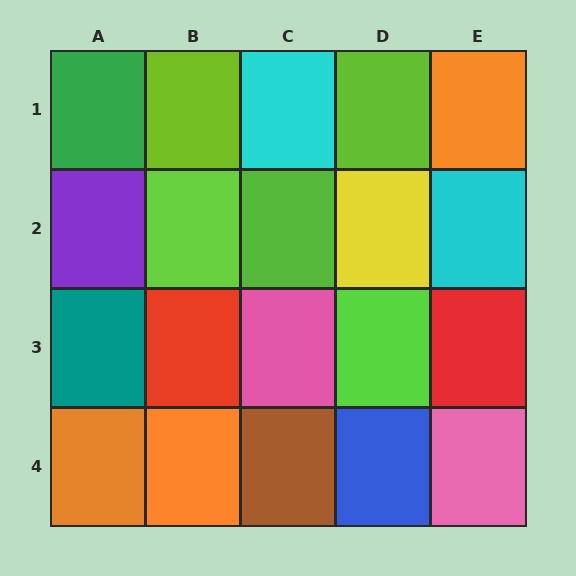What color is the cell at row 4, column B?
Orange.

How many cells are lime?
5 cells are lime.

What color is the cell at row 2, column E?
Cyan.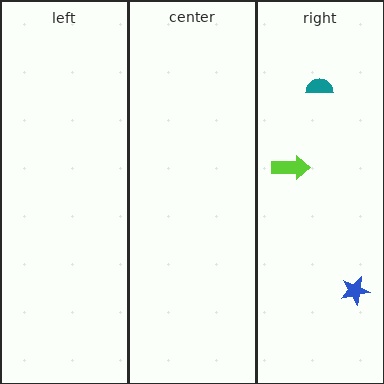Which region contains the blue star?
The right region.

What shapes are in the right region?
The lime arrow, the blue star, the teal semicircle.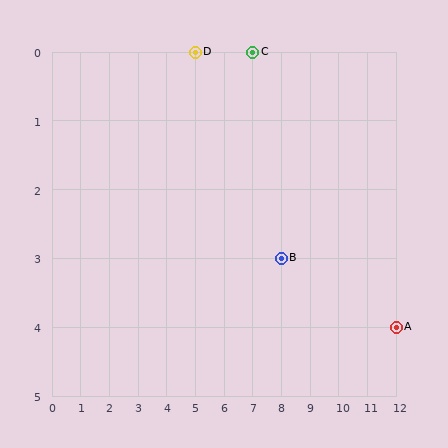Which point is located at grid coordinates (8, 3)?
Point B is at (8, 3).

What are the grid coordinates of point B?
Point B is at grid coordinates (8, 3).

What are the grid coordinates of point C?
Point C is at grid coordinates (7, 0).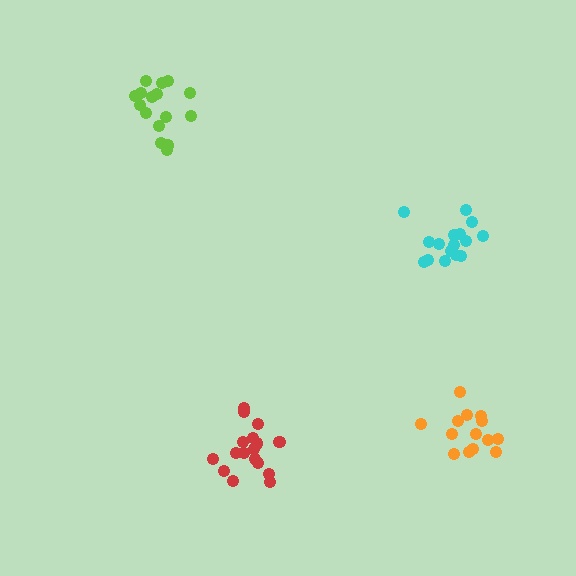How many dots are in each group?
Group 1: 17 dots, Group 2: 17 dots, Group 3: 14 dots, Group 4: 18 dots (66 total).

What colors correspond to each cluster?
The clusters are colored: lime, cyan, orange, red.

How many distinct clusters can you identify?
There are 4 distinct clusters.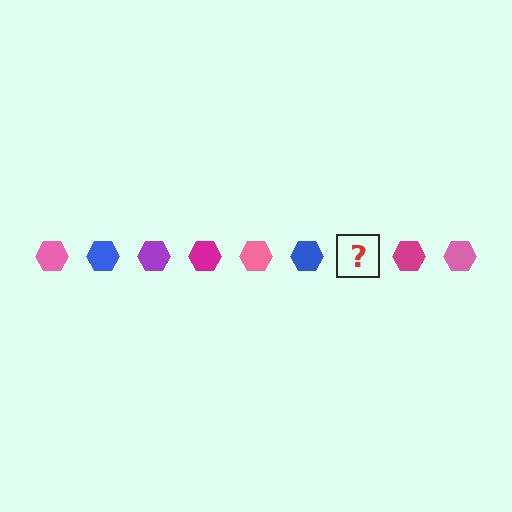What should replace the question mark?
The question mark should be replaced with a purple hexagon.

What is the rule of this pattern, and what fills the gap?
The rule is that the pattern cycles through pink, blue, purple, magenta hexagons. The gap should be filled with a purple hexagon.